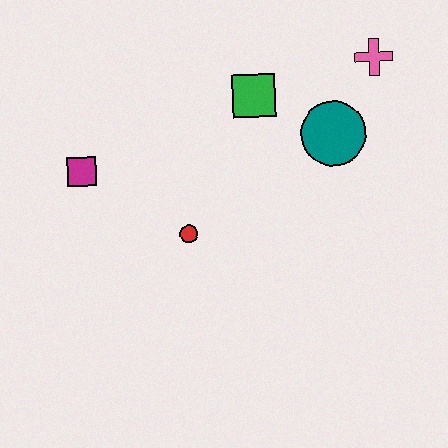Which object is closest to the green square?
The teal circle is closest to the green square.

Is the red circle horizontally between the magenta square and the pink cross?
Yes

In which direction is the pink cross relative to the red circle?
The pink cross is to the right of the red circle.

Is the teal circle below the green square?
Yes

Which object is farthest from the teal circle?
The magenta square is farthest from the teal circle.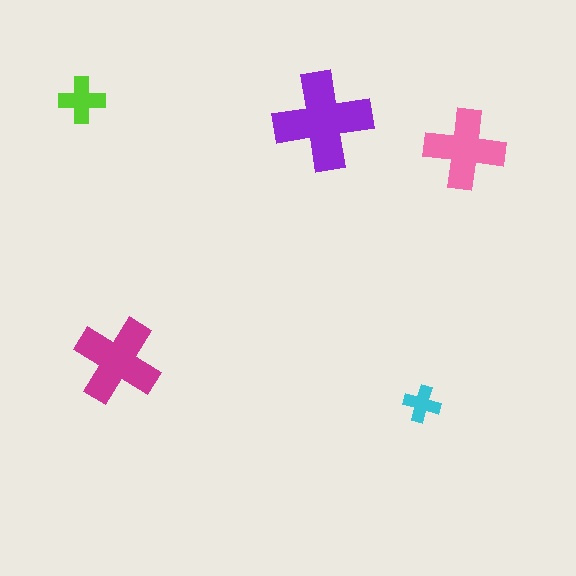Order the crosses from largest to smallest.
the purple one, the magenta one, the pink one, the lime one, the cyan one.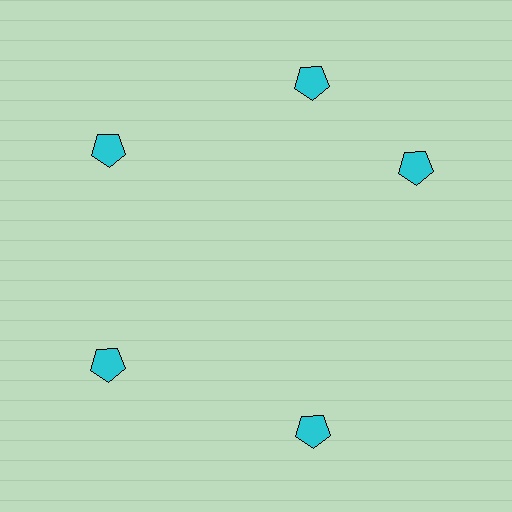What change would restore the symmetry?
The symmetry would be restored by rotating it back into even spacing with its neighbors so that all 5 pentagons sit at equal angles and equal distance from the center.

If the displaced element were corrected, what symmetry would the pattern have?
It would have 5-fold rotational symmetry — the pattern would map onto itself every 72 degrees.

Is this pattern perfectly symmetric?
No. The 5 cyan pentagons are arranged in a ring, but one element near the 3 o'clock position is rotated out of alignment along the ring, breaking the 5-fold rotational symmetry.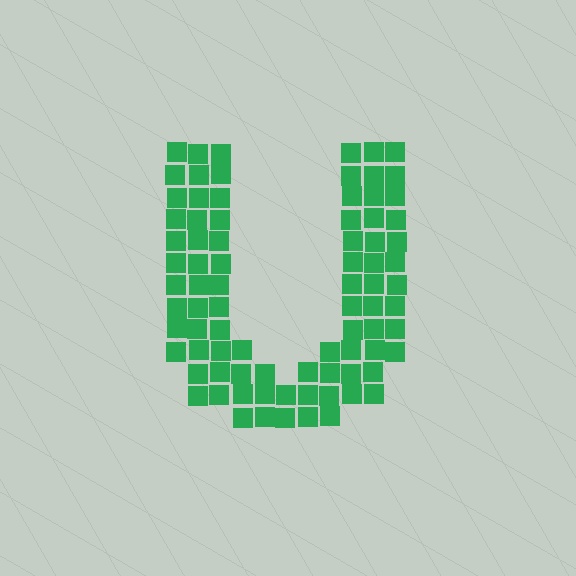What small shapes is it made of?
It is made of small squares.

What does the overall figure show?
The overall figure shows the letter U.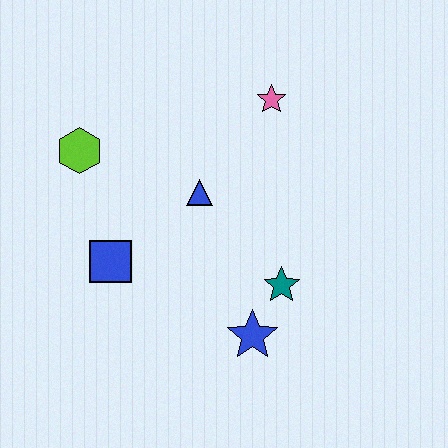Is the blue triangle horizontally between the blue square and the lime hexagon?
No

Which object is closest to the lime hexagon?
The blue square is closest to the lime hexagon.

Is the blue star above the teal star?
No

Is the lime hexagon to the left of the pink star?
Yes